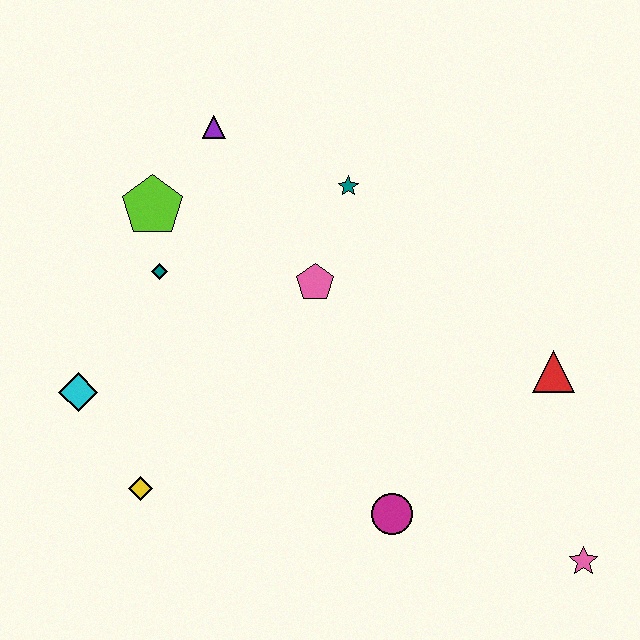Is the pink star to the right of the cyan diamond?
Yes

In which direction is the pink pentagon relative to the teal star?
The pink pentagon is below the teal star.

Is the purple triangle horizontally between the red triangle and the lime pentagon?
Yes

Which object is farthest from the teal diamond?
The pink star is farthest from the teal diamond.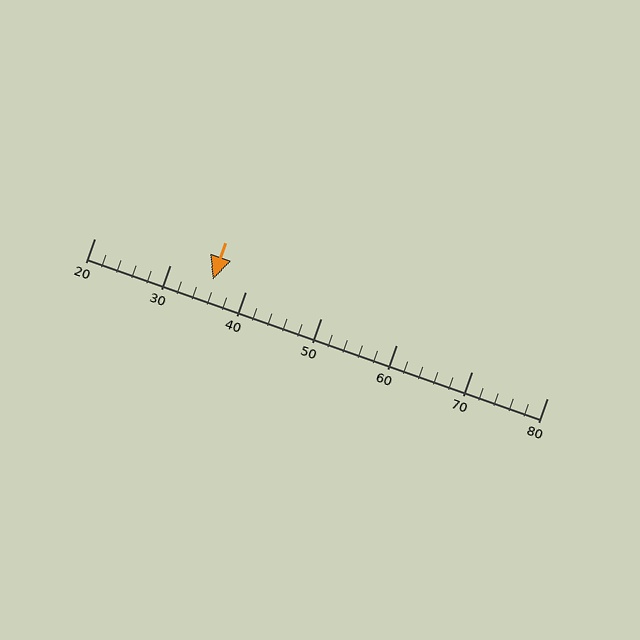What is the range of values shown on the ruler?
The ruler shows values from 20 to 80.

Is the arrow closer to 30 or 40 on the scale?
The arrow is closer to 40.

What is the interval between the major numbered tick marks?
The major tick marks are spaced 10 units apart.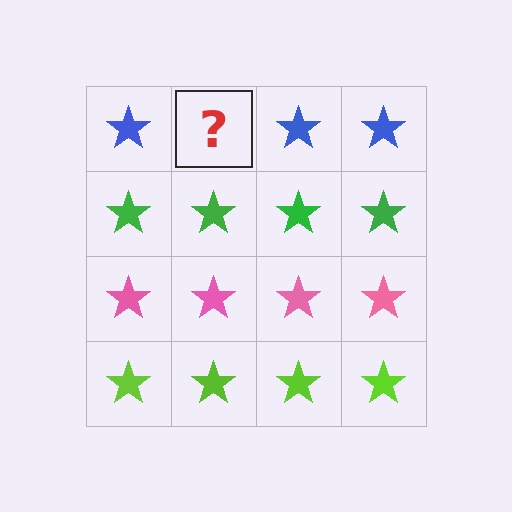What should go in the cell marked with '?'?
The missing cell should contain a blue star.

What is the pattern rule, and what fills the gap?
The rule is that each row has a consistent color. The gap should be filled with a blue star.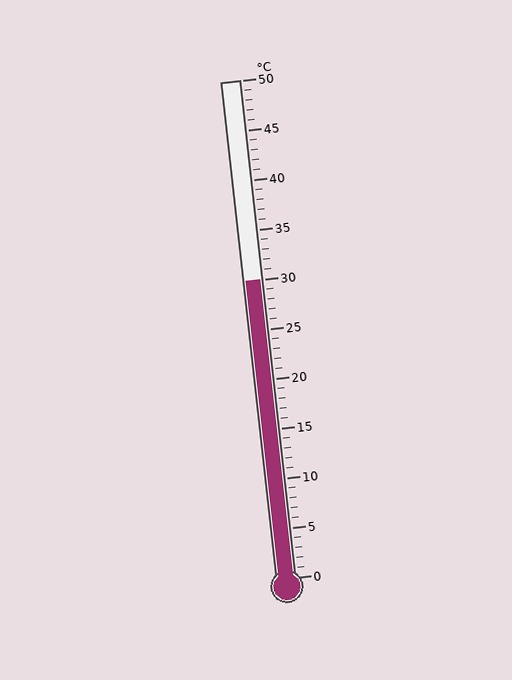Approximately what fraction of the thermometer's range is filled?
The thermometer is filled to approximately 60% of its range.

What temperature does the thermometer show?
The thermometer shows approximately 30°C.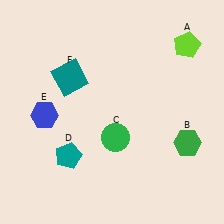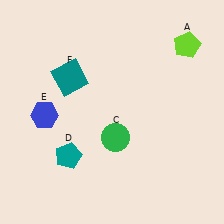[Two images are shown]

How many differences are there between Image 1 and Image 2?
There is 1 difference between the two images.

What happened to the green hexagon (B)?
The green hexagon (B) was removed in Image 2. It was in the bottom-right area of Image 1.